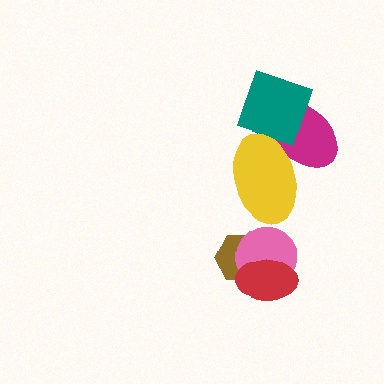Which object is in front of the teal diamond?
The yellow ellipse is in front of the teal diamond.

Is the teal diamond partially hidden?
Yes, it is partially covered by another shape.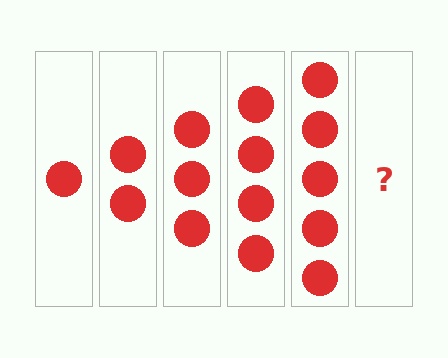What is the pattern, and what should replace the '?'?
The pattern is that each step adds one more circle. The '?' should be 6 circles.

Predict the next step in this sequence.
The next step is 6 circles.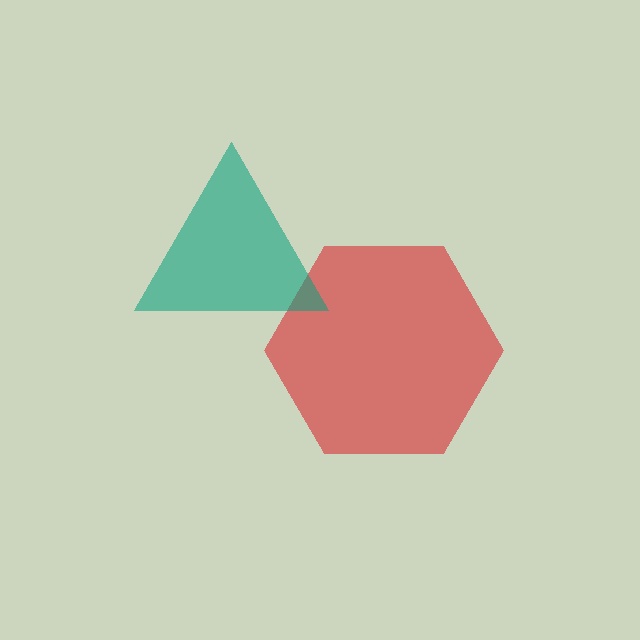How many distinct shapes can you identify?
There are 2 distinct shapes: a red hexagon, a teal triangle.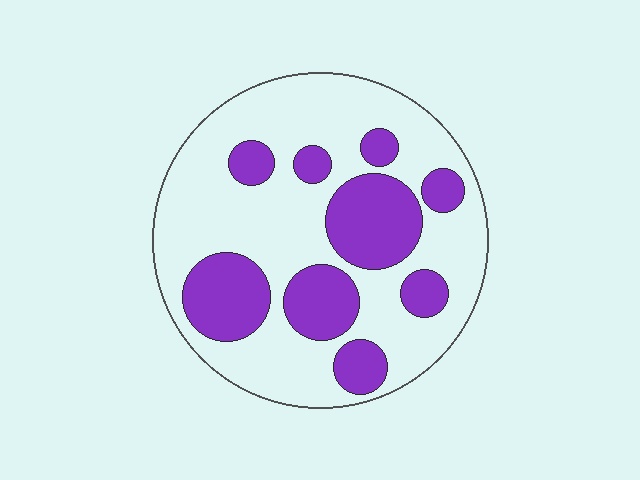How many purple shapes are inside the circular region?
9.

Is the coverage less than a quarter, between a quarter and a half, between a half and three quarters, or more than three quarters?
Between a quarter and a half.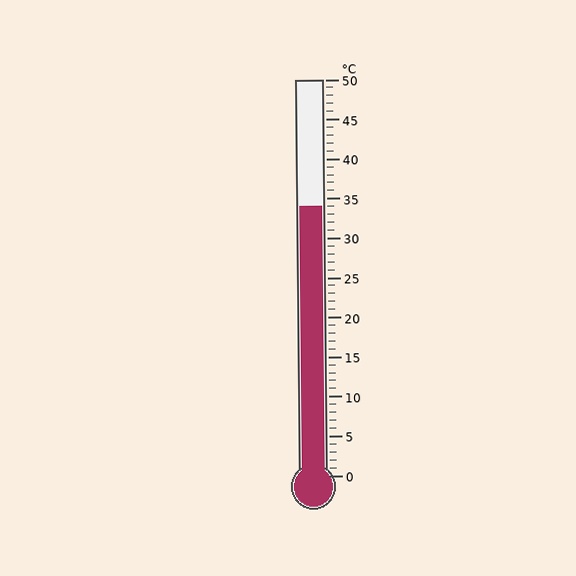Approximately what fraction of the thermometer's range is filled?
The thermometer is filled to approximately 70% of its range.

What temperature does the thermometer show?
The thermometer shows approximately 34°C.